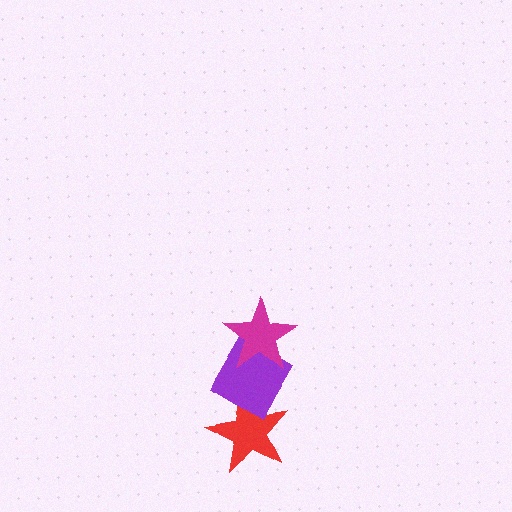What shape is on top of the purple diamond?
The magenta star is on top of the purple diamond.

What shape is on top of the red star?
The purple diamond is on top of the red star.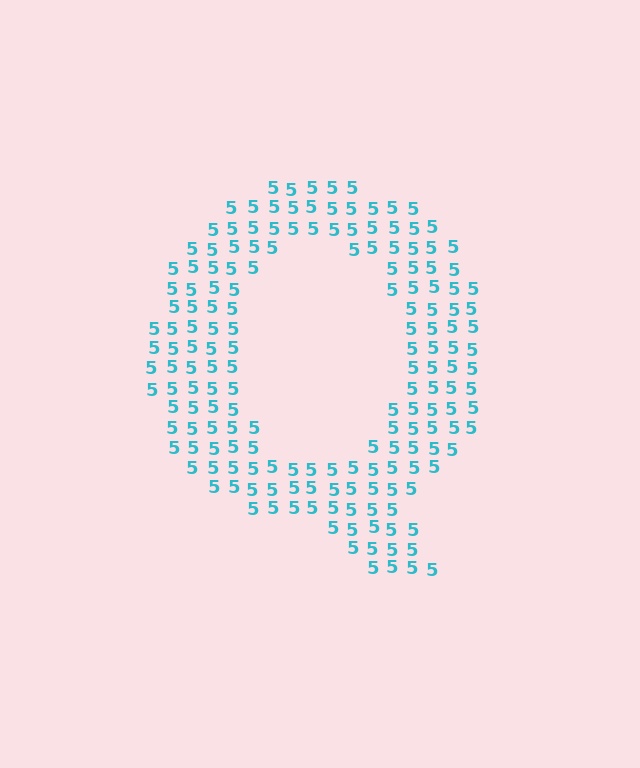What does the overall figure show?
The overall figure shows the letter Q.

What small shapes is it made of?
It is made of small digit 5's.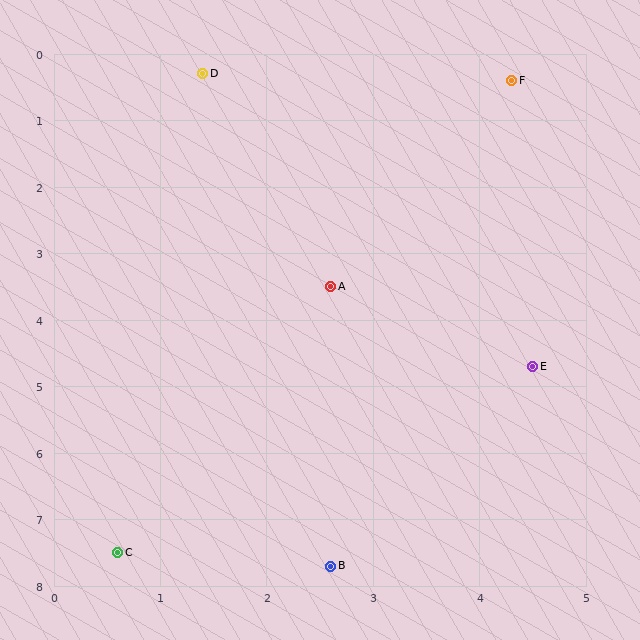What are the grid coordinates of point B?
Point B is at approximately (2.6, 7.7).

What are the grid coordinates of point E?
Point E is at approximately (4.5, 4.7).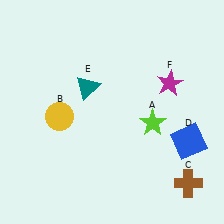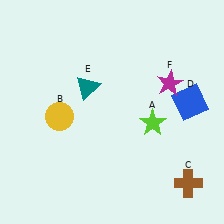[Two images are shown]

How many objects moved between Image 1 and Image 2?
1 object moved between the two images.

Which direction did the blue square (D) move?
The blue square (D) moved up.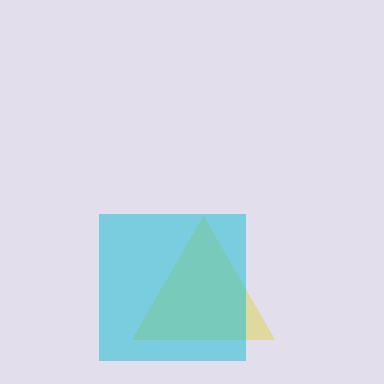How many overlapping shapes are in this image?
There are 2 overlapping shapes in the image.